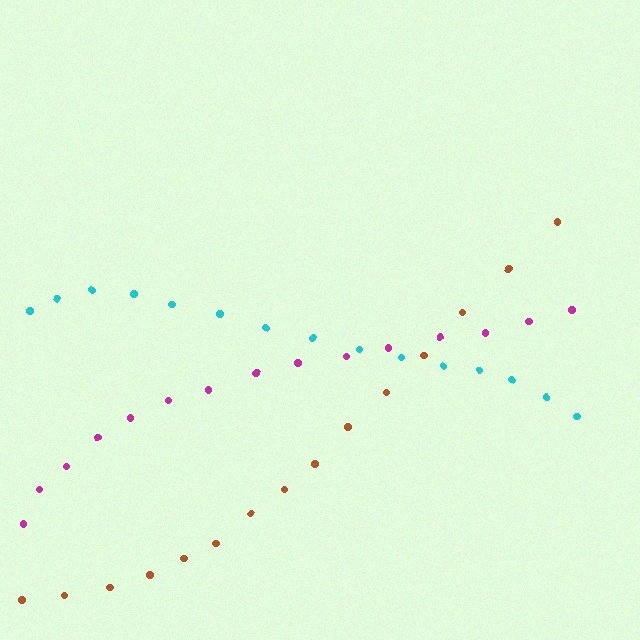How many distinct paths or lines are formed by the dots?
There are 3 distinct paths.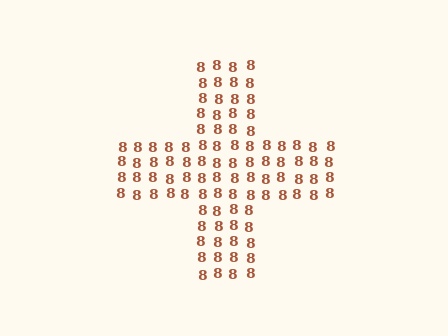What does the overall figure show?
The overall figure shows a cross.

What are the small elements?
The small elements are digit 8's.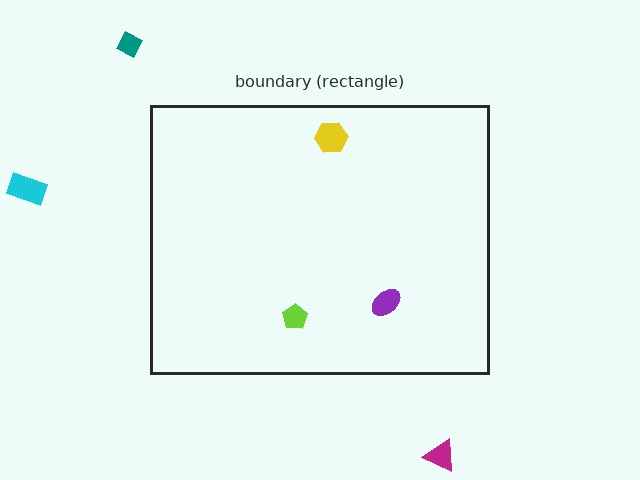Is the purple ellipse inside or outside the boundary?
Inside.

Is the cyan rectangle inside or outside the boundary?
Outside.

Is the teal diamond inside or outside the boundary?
Outside.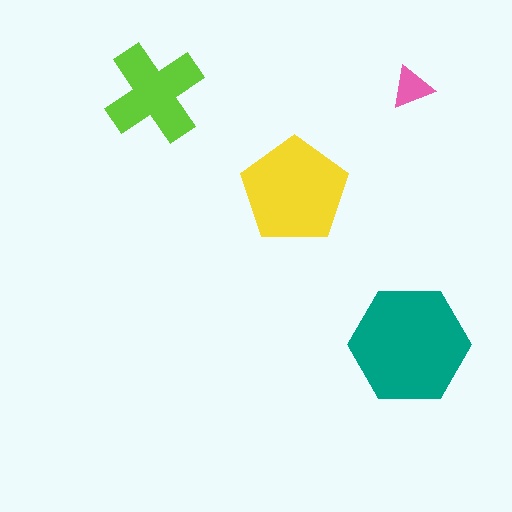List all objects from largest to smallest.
The teal hexagon, the yellow pentagon, the lime cross, the pink triangle.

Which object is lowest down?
The teal hexagon is bottommost.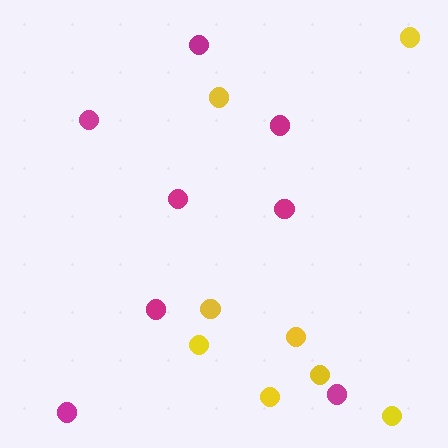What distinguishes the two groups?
There are 2 groups: one group of yellow circles (8) and one group of magenta circles (8).